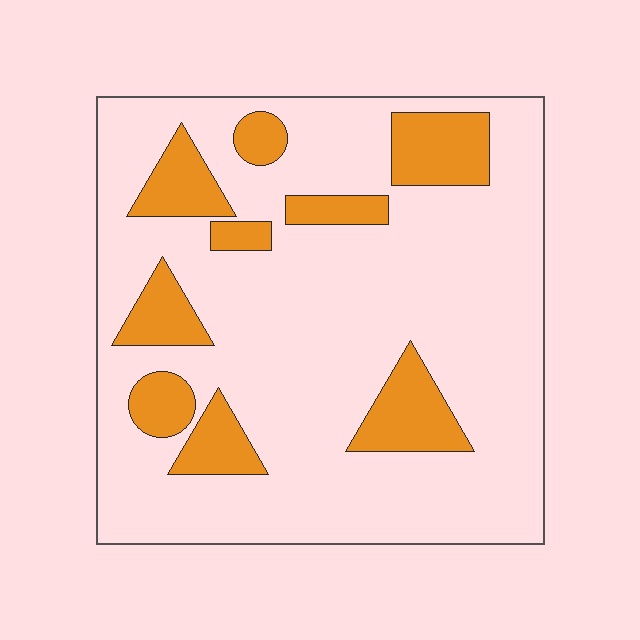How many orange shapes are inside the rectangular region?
9.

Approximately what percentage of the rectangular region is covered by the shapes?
Approximately 20%.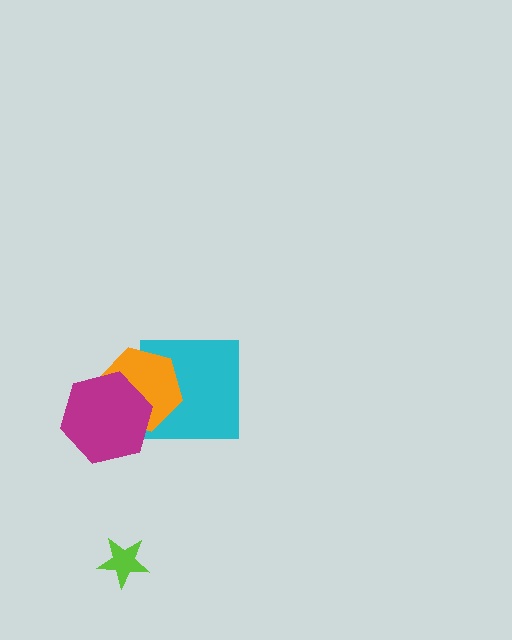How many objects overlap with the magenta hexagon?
1 object overlaps with the magenta hexagon.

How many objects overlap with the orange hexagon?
2 objects overlap with the orange hexagon.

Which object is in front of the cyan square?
The orange hexagon is in front of the cyan square.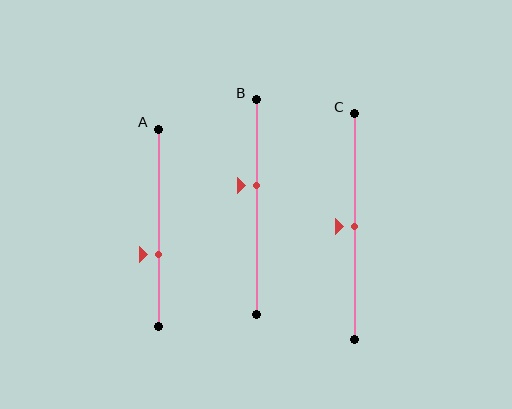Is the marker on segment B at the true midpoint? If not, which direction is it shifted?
No, the marker on segment B is shifted upward by about 10% of the segment length.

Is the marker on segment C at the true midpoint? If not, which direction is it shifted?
Yes, the marker on segment C is at the true midpoint.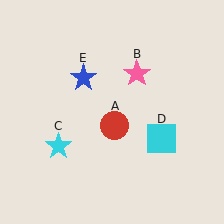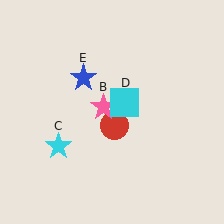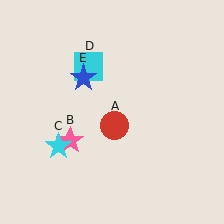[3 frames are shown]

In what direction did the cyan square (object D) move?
The cyan square (object D) moved up and to the left.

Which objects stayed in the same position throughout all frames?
Red circle (object A) and cyan star (object C) and blue star (object E) remained stationary.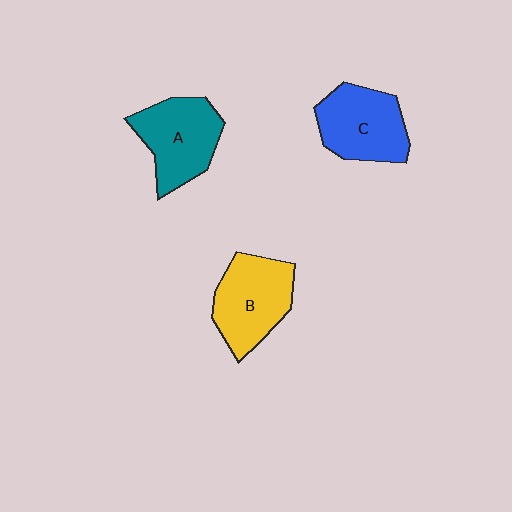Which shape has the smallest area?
Shape C (blue).